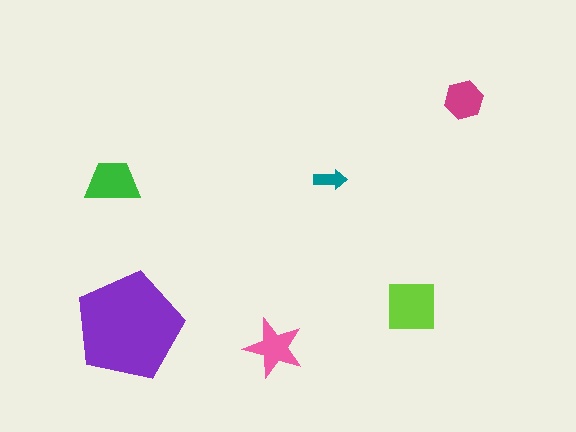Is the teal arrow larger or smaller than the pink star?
Smaller.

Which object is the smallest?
The teal arrow.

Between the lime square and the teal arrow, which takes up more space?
The lime square.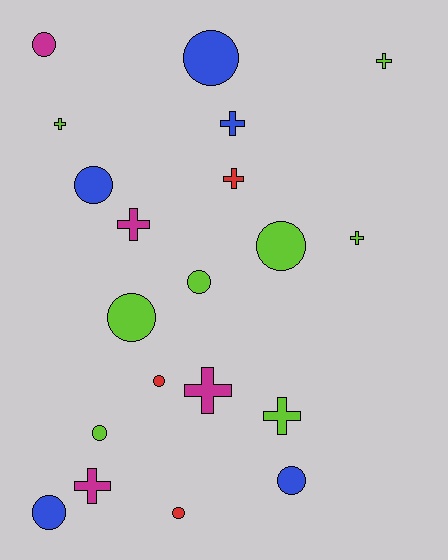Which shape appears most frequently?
Circle, with 11 objects.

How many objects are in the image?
There are 20 objects.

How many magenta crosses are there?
There are 3 magenta crosses.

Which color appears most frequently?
Lime, with 8 objects.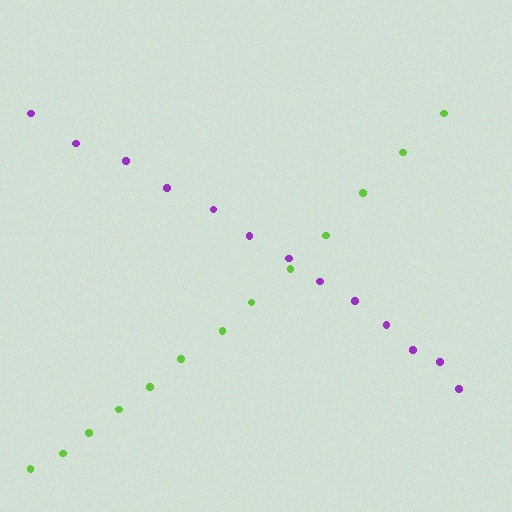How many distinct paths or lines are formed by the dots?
There are 2 distinct paths.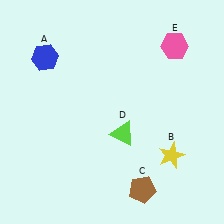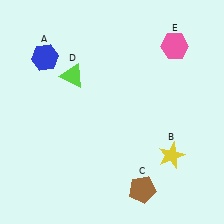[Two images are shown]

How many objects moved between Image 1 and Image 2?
1 object moved between the two images.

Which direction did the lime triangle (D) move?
The lime triangle (D) moved up.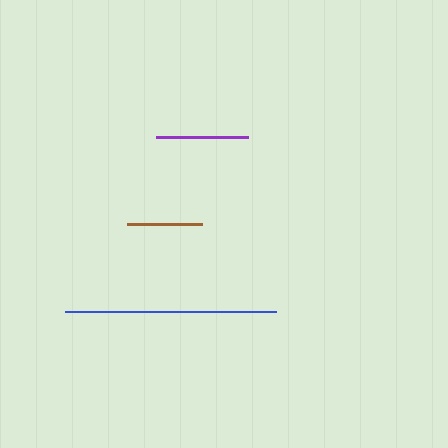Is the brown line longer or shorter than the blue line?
The blue line is longer than the brown line.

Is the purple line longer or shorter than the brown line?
The purple line is longer than the brown line.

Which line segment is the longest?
The blue line is the longest at approximately 211 pixels.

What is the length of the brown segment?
The brown segment is approximately 75 pixels long.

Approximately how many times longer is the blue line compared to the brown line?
The blue line is approximately 2.8 times the length of the brown line.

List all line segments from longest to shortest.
From longest to shortest: blue, purple, brown.